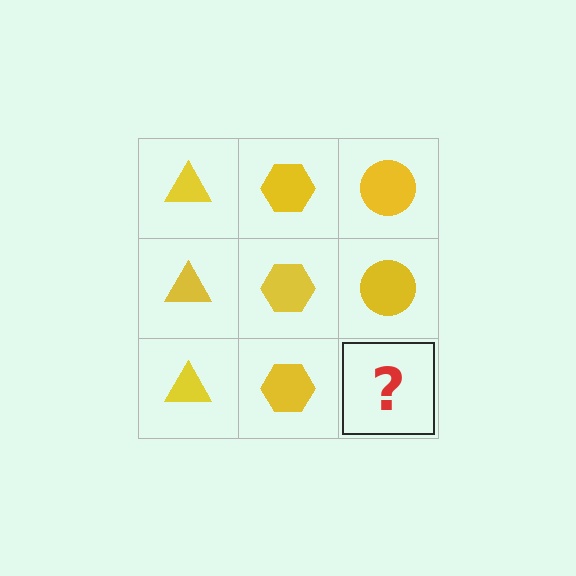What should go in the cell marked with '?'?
The missing cell should contain a yellow circle.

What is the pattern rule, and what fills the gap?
The rule is that each column has a consistent shape. The gap should be filled with a yellow circle.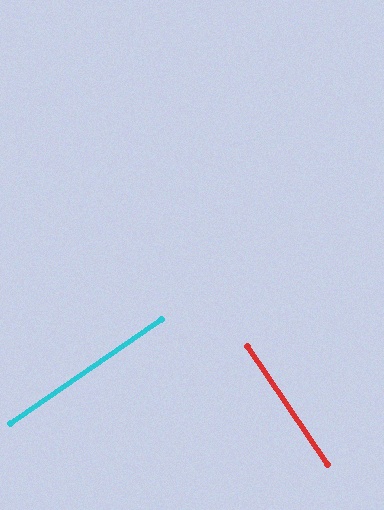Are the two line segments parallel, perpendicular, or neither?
Perpendicular — they meet at approximately 89°.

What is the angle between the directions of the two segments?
Approximately 89 degrees.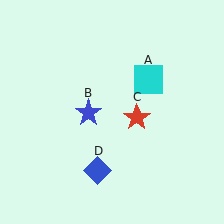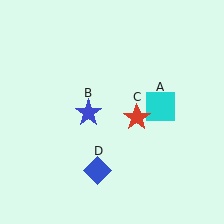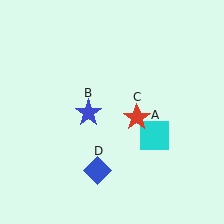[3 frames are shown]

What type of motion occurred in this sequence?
The cyan square (object A) rotated clockwise around the center of the scene.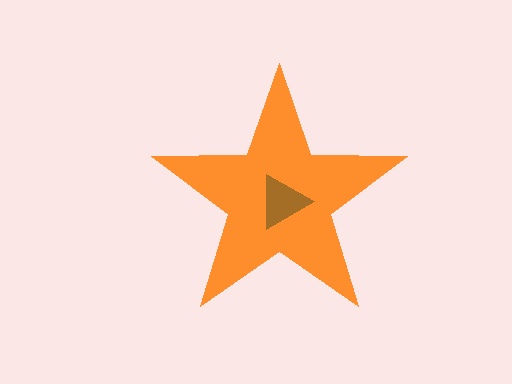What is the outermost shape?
The orange star.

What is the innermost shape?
The brown triangle.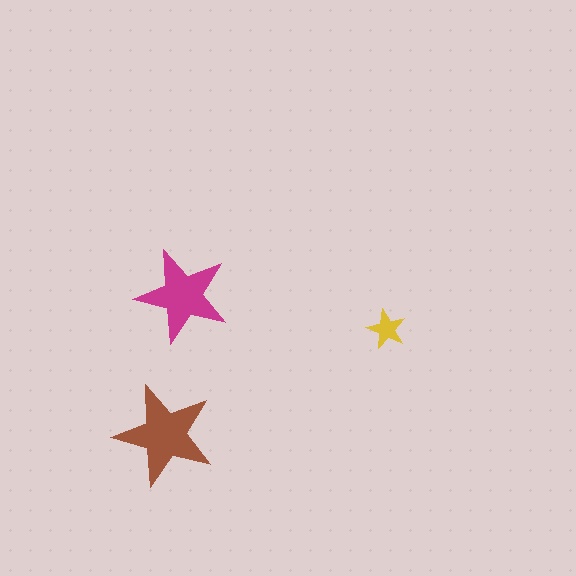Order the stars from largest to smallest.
the brown one, the magenta one, the yellow one.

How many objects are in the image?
There are 3 objects in the image.